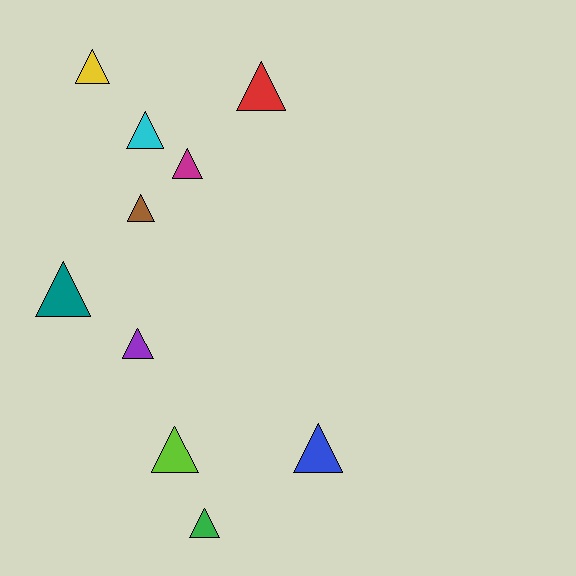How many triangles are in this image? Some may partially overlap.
There are 10 triangles.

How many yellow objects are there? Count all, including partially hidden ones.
There is 1 yellow object.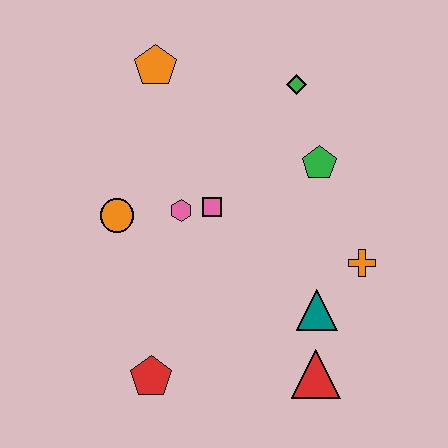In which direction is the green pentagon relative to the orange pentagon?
The green pentagon is to the right of the orange pentagon.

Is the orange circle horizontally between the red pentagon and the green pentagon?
No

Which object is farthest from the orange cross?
The orange pentagon is farthest from the orange cross.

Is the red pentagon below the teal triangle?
Yes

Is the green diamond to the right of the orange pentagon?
Yes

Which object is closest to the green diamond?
The green pentagon is closest to the green diamond.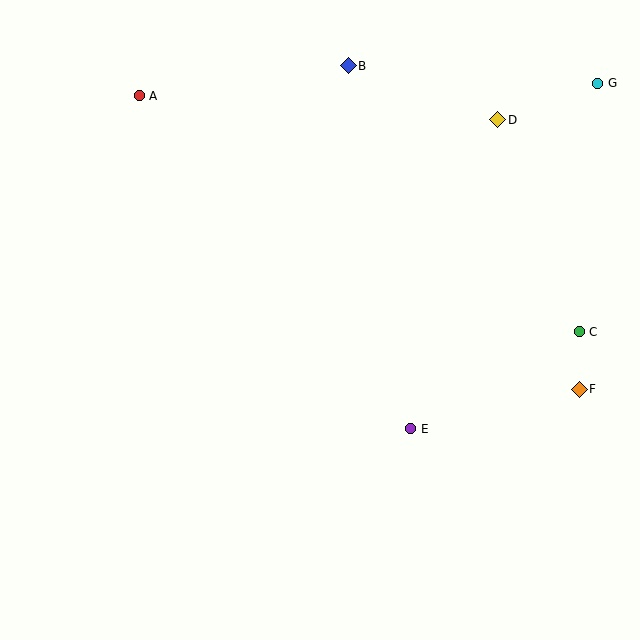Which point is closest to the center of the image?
Point E at (411, 429) is closest to the center.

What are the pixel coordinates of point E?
Point E is at (411, 429).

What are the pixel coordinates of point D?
Point D is at (498, 120).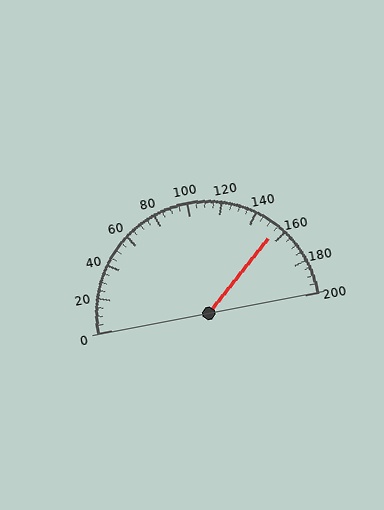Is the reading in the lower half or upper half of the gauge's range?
The reading is in the upper half of the range (0 to 200).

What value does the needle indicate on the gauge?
The needle indicates approximately 155.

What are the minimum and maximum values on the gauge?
The gauge ranges from 0 to 200.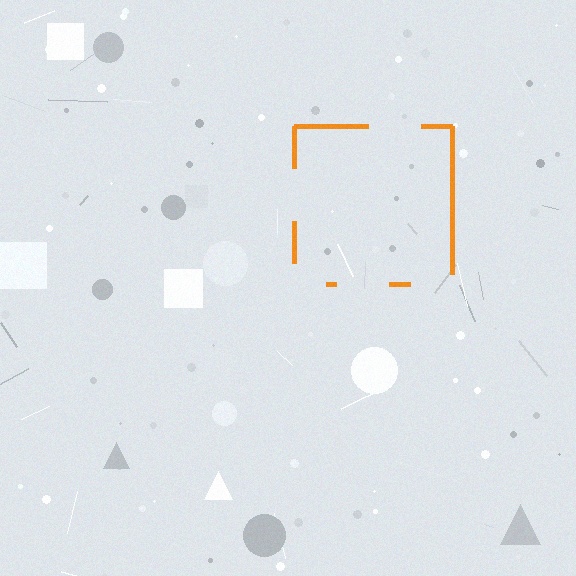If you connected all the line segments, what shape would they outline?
They would outline a square.